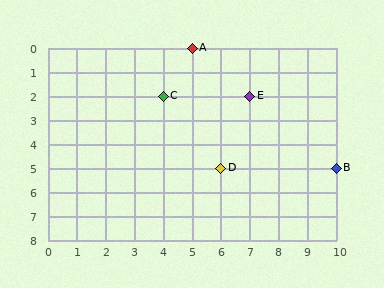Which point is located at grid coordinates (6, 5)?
Point D is at (6, 5).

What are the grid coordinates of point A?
Point A is at grid coordinates (5, 0).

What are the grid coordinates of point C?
Point C is at grid coordinates (4, 2).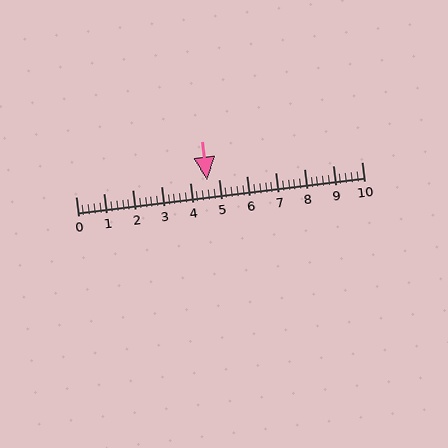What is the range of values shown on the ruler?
The ruler shows values from 0 to 10.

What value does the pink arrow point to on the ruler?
The pink arrow points to approximately 4.6.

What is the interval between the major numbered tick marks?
The major tick marks are spaced 1 units apart.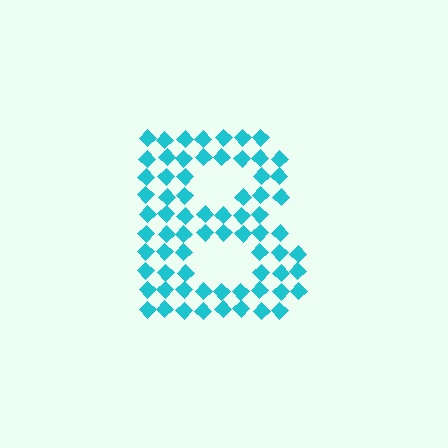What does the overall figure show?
The overall figure shows the letter B.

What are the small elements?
The small elements are diamonds.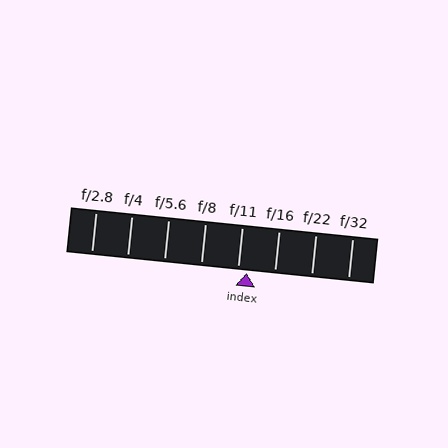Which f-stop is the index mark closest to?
The index mark is closest to f/11.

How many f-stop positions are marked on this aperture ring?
There are 8 f-stop positions marked.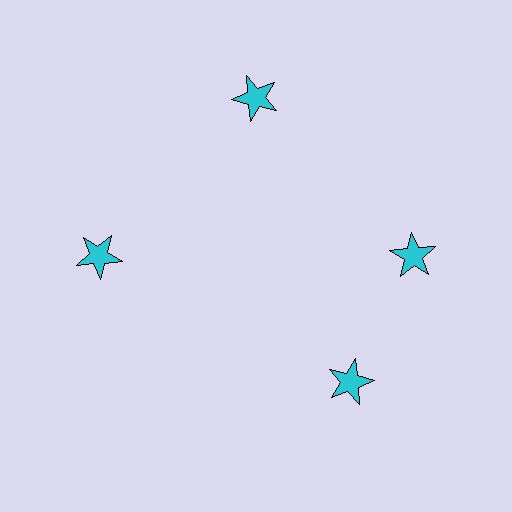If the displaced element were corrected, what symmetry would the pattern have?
It would have 4-fold rotational symmetry — the pattern would map onto itself every 90 degrees.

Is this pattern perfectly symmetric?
No. The 4 cyan stars are arranged in a ring, but one element near the 6 o'clock position is rotated out of alignment along the ring, breaking the 4-fold rotational symmetry.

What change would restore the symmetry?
The symmetry would be restored by rotating it back into even spacing with its neighbors so that all 4 stars sit at equal angles and equal distance from the center.